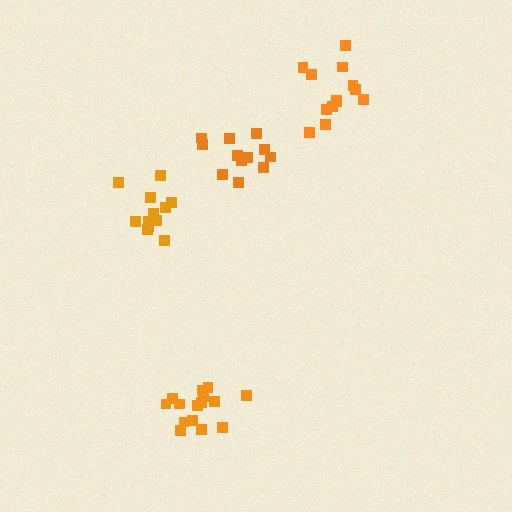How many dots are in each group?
Group 1: 13 dots, Group 2: 15 dots, Group 3: 13 dots, Group 4: 13 dots (54 total).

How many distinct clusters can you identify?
There are 4 distinct clusters.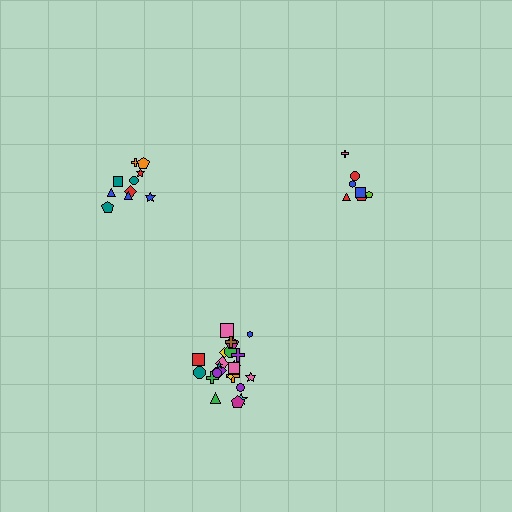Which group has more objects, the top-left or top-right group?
The top-left group.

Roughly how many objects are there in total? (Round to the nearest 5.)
Roughly 40 objects in total.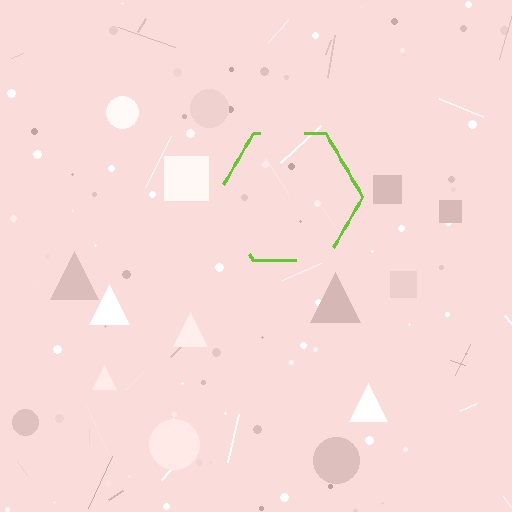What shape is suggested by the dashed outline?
The dashed outline suggests a hexagon.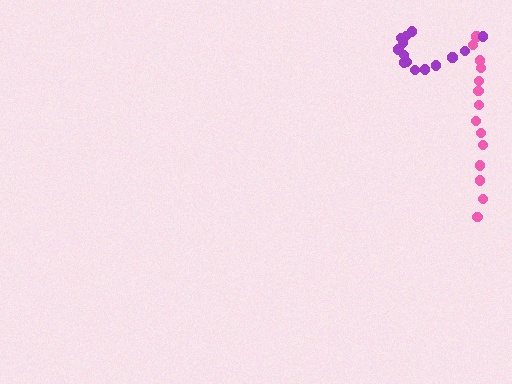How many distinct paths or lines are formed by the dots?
There are 2 distinct paths.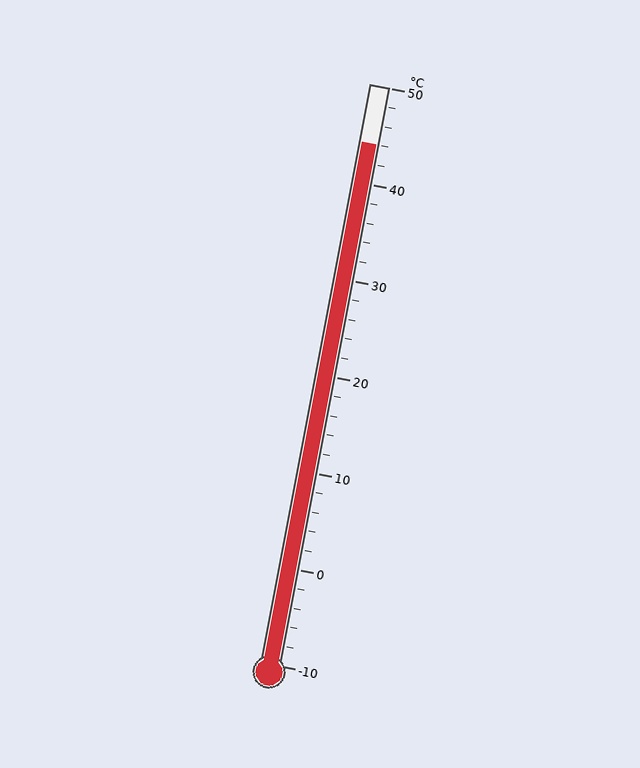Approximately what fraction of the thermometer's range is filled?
The thermometer is filled to approximately 90% of its range.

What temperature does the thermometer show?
The thermometer shows approximately 44°C.